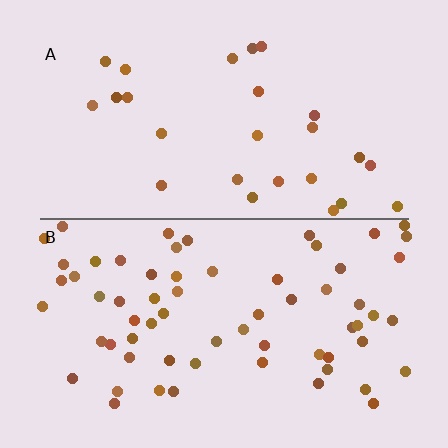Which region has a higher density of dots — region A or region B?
B (the bottom).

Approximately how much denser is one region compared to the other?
Approximately 2.4× — region B over region A.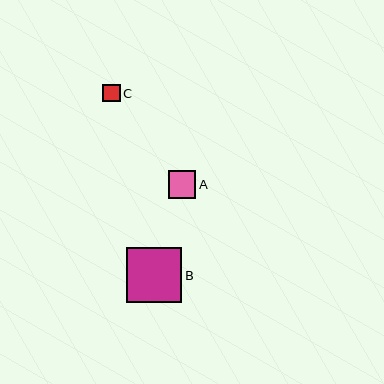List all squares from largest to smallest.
From largest to smallest: B, A, C.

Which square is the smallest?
Square C is the smallest with a size of approximately 18 pixels.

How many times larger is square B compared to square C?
Square B is approximately 3.1 times the size of square C.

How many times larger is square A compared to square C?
Square A is approximately 1.5 times the size of square C.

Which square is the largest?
Square B is the largest with a size of approximately 55 pixels.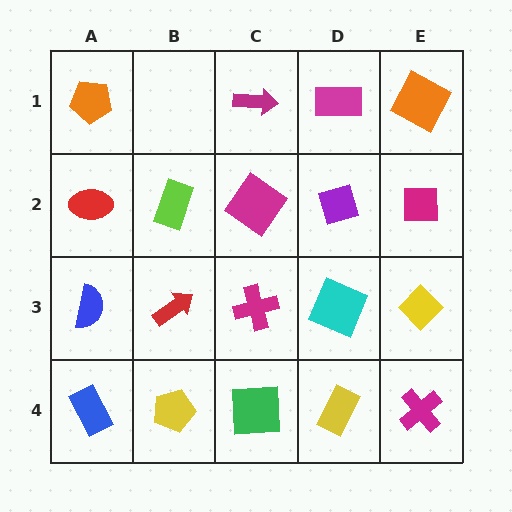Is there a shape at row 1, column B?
No, that cell is empty.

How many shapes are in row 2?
5 shapes.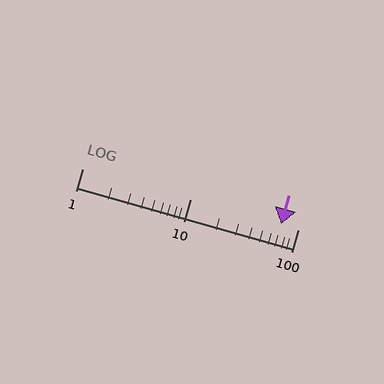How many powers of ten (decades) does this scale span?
The scale spans 2 decades, from 1 to 100.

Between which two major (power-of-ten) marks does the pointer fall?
The pointer is between 10 and 100.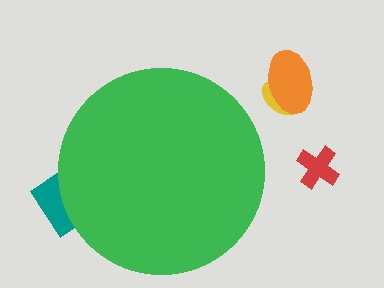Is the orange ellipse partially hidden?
No, the orange ellipse is fully visible.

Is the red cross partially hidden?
No, the red cross is fully visible.